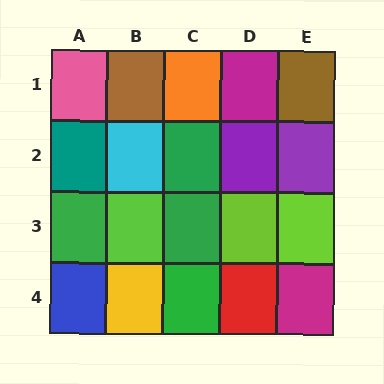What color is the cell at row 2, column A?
Teal.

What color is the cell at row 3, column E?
Lime.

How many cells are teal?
1 cell is teal.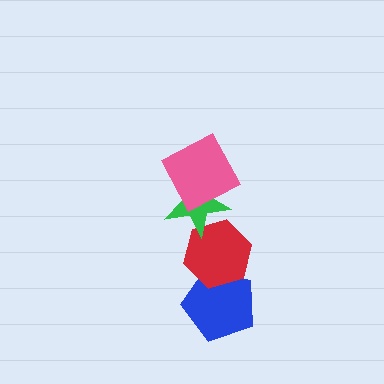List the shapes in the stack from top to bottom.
From top to bottom: the pink square, the green star, the red hexagon, the blue pentagon.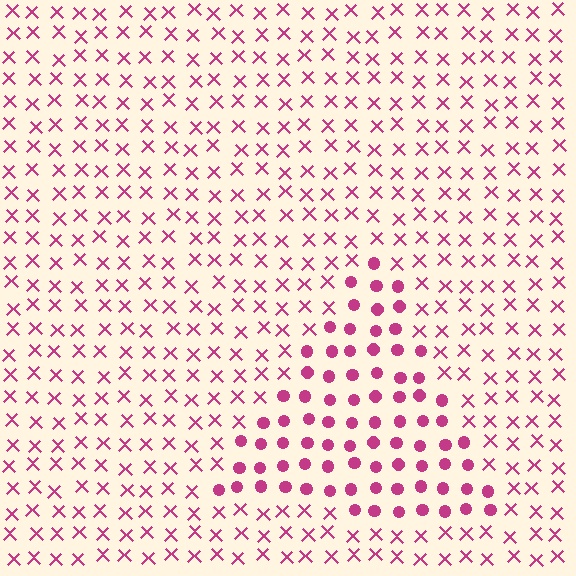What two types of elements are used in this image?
The image uses circles inside the triangle region and X marks outside it.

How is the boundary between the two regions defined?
The boundary is defined by a change in element shape: circles inside vs. X marks outside. All elements share the same color and spacing.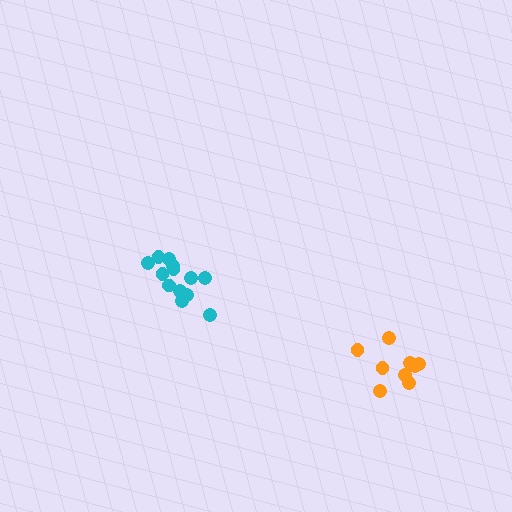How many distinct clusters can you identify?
There are 2 distinct clusters.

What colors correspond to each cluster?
The clusters are colored: orange, cyan.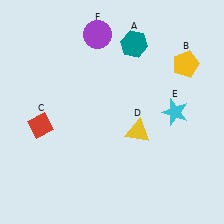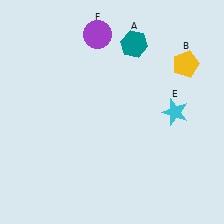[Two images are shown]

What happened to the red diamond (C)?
The red diamond (C) was removed in Image 2. It was in the bottom-left area of Image 1.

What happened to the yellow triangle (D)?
The yellow triangle (D) was removed in Image 2. It was in the bottom-right area of Image 1.